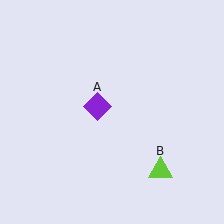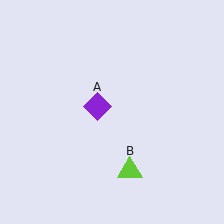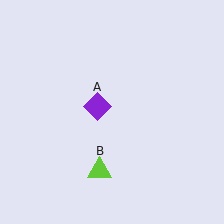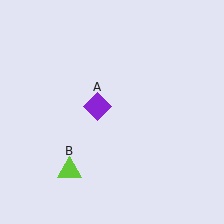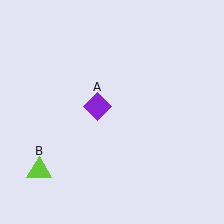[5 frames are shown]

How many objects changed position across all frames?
1 object changed position: lime triangle (object B).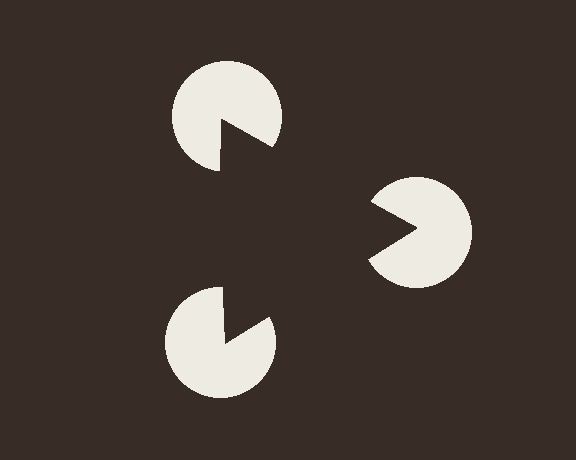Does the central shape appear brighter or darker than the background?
It typically appears slightly darker than the background, even though no actual brightness change is drawn.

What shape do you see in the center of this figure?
An illusory triangle — its edges are inferred from the aligned wedge cuts in the pac-man discs, not physically drawn.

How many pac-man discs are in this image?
There are 3 — one at each vertex of the illusory triangle.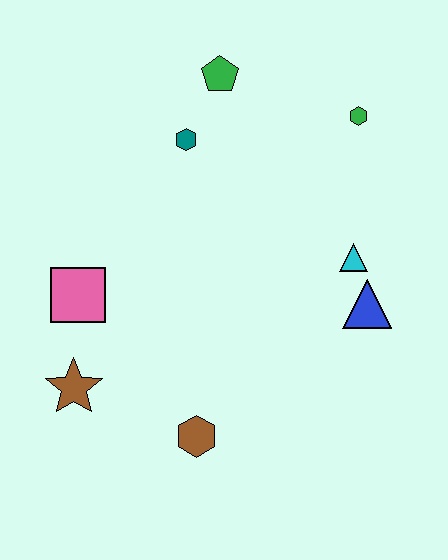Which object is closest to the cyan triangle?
The blue triangle is closest to the cyan triangle.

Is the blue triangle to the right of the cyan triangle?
Yes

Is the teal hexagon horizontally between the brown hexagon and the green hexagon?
No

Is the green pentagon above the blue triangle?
Yes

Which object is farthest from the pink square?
The green hexagon is farthest from the pink square.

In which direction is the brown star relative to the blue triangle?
The brown star is to the left of the blue triangle.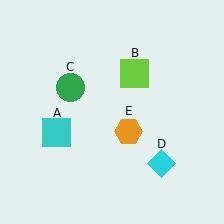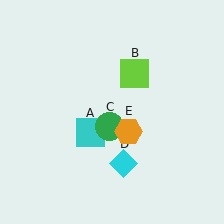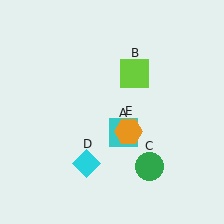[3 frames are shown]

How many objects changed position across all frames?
3 objects changed position: cyan square (object A), green circle (object C), cyan diamond (object D).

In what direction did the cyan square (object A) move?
The cyan square (object A) moved right.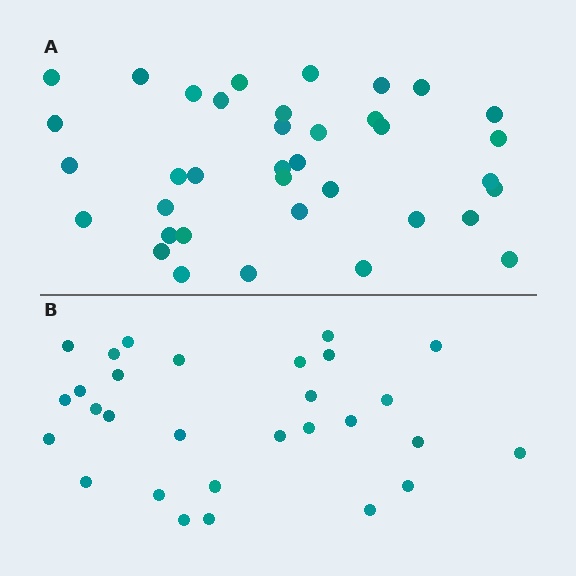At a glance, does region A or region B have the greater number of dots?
Region A (the top region) has more dots.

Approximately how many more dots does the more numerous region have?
Region A has roughly 8 or so more dots than region B.